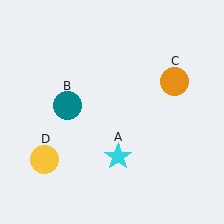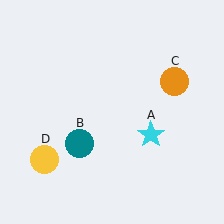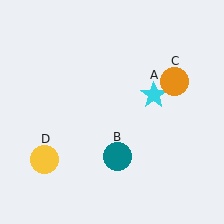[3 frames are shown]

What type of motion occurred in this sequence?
The cyan star (object A), teal circle (object B) rotated counterclockwise around the center of the scene.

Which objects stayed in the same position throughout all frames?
Orange circle (object C) and yellow circle (object D) remained stationary.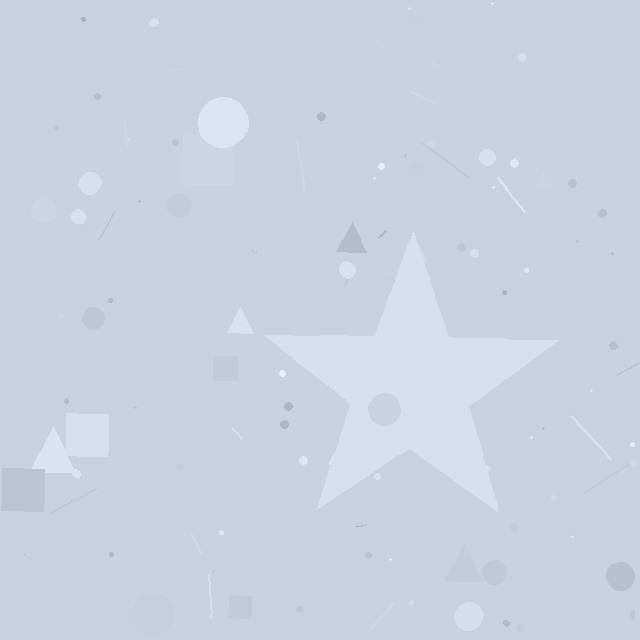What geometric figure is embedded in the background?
A star is embedded in the background.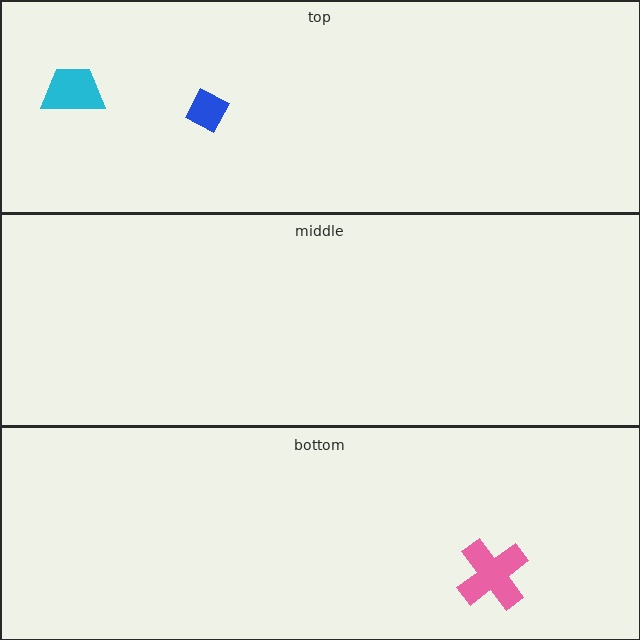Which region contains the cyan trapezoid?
The top region.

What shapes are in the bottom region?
The pink cross.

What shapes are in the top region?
The cyan trapezoid, the blue diamond.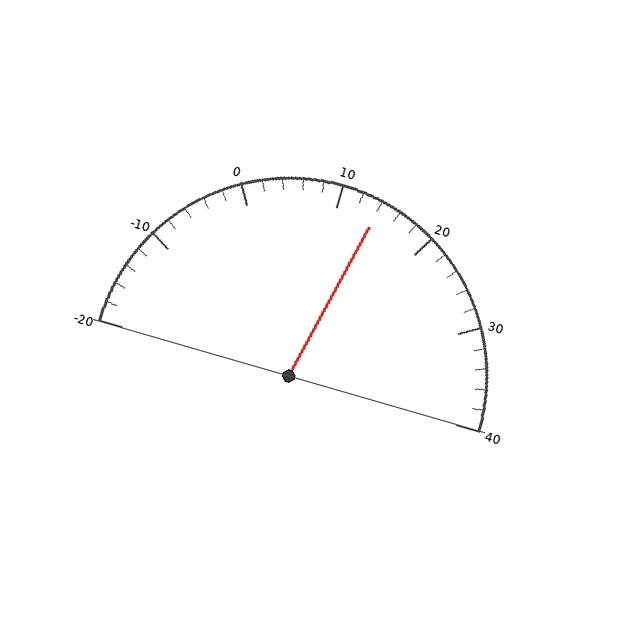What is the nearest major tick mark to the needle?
The nearest major tick mark is 10.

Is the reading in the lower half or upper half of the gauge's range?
The reading is in the upper half of the range (-20 to 40).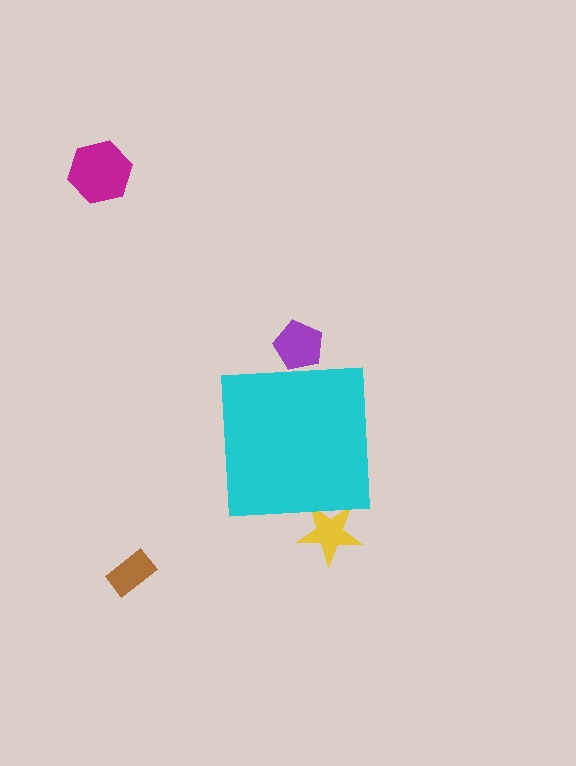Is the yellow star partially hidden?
Yes, the yellow star is partially hidden behind the cyan square.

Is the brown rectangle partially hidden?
No, the brown rectangle is fully visible.